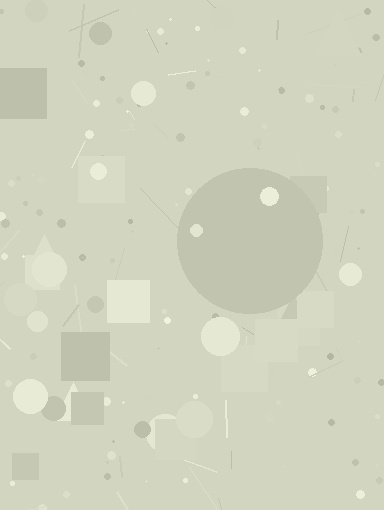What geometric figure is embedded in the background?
A circle is embedded in the background.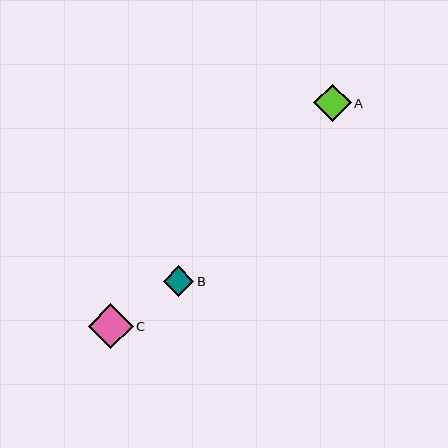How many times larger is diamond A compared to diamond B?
Diamond A is approximately 1.2 times the size of diamond B.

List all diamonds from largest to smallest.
From largest to smallest: C, A, B.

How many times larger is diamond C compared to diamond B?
Diamond C is approximately 1.5 times the size of diamond B.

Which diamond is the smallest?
Diamond B is the smallest with a size of approximately 31 pixels.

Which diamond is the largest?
Diamond C is the largest with a size of approximately 45 pixels.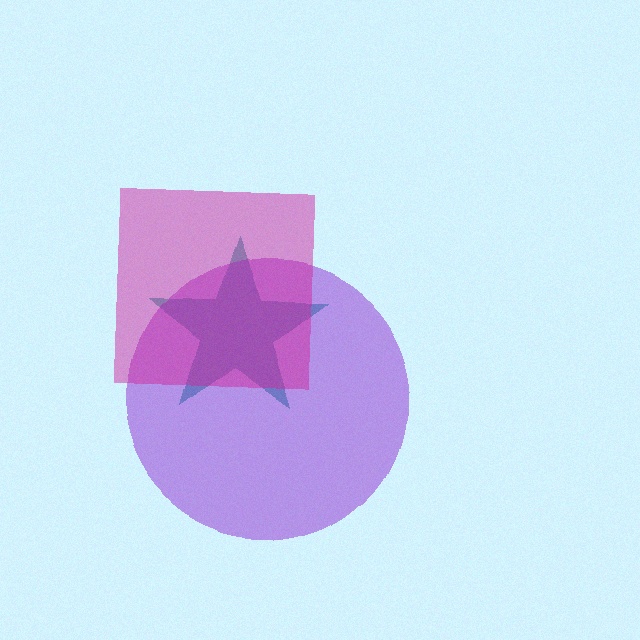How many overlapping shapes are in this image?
There are 3 overlapping shapes in the image.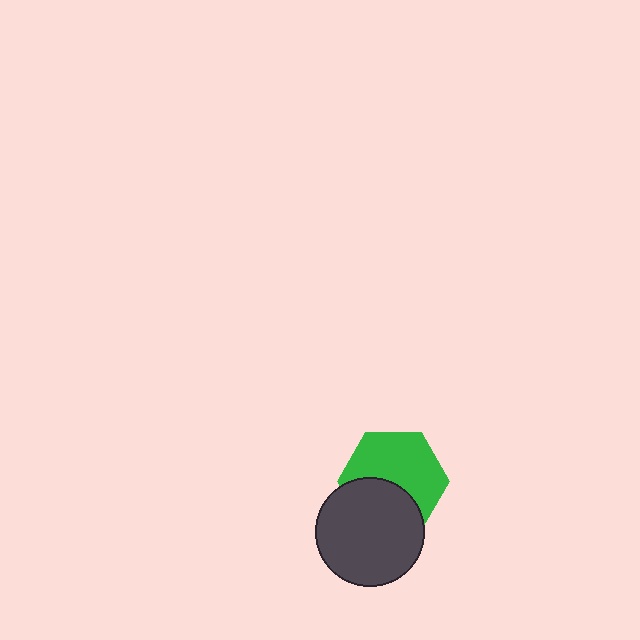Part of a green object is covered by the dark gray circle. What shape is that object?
It is a hexagon.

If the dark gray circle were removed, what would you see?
You would see the complete green hexagon.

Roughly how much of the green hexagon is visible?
About half of it is visible (roughly 62%).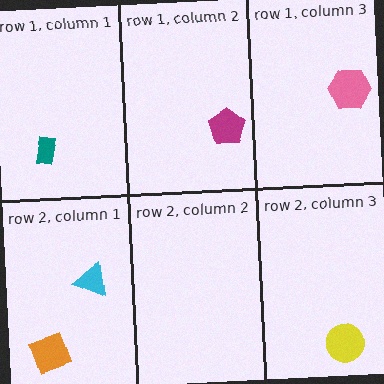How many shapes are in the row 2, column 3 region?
1.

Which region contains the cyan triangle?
The row 2, column 1 region.